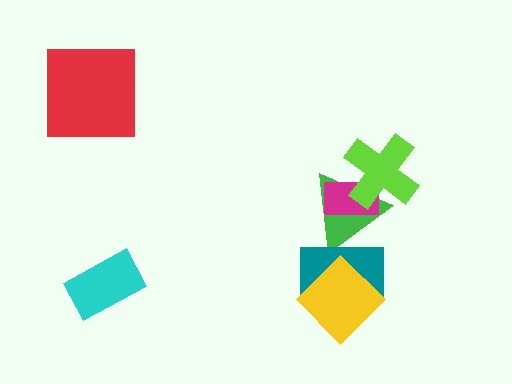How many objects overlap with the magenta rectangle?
2 objects overlap with the magenta rectangle.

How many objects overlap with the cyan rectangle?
0 objects overlap with the cyan rectangle.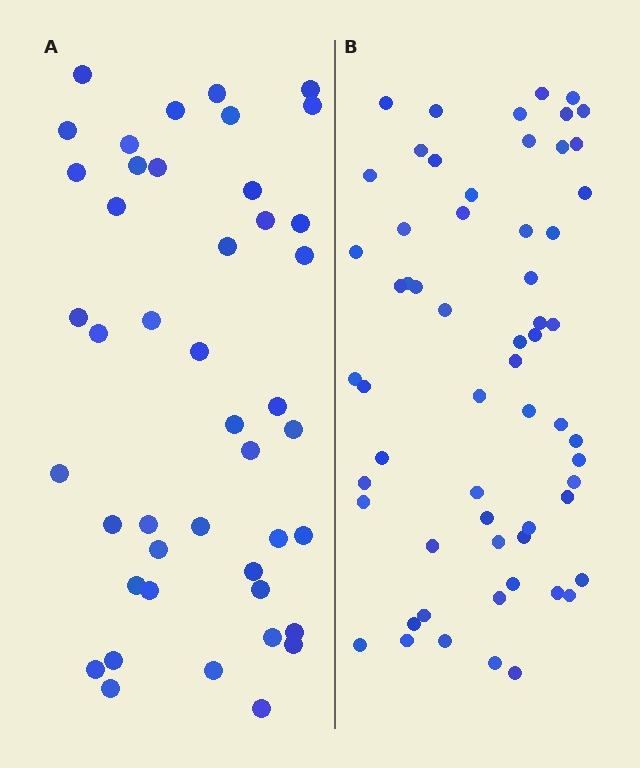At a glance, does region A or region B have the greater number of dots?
Region B (the right region) has more dots.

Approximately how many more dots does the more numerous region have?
Region B has approximately 15 more dots than region A.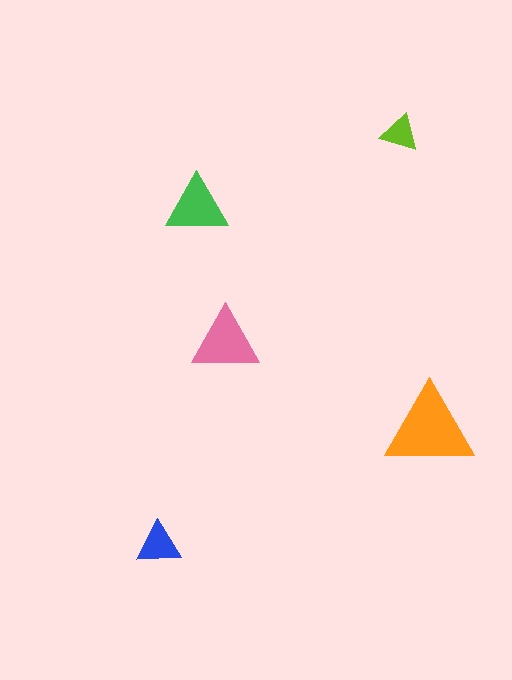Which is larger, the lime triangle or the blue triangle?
The blue one.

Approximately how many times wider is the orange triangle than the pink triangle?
About 1.5 times wider.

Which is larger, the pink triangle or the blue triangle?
The pink one.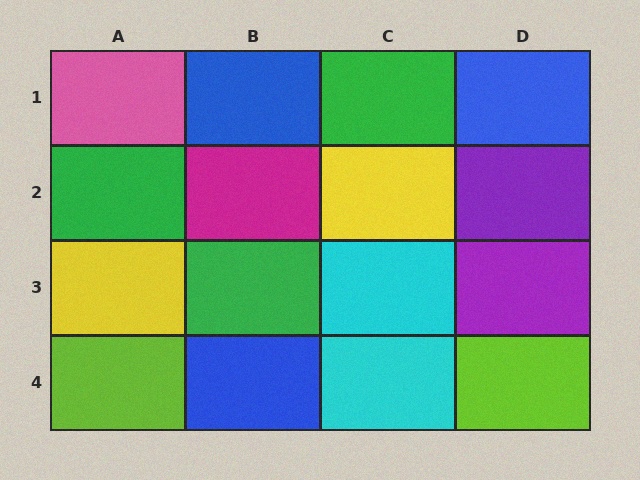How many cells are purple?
2 cells are purple.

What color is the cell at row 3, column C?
Cyan.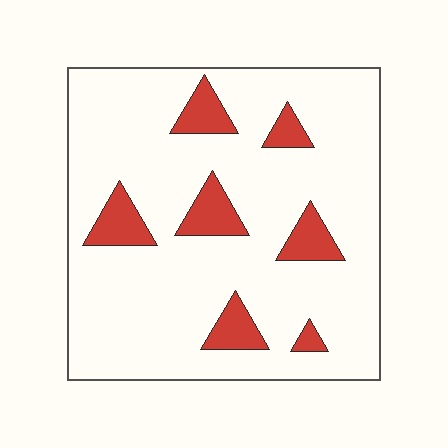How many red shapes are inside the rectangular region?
7.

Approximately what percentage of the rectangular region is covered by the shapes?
Approximately 15%.